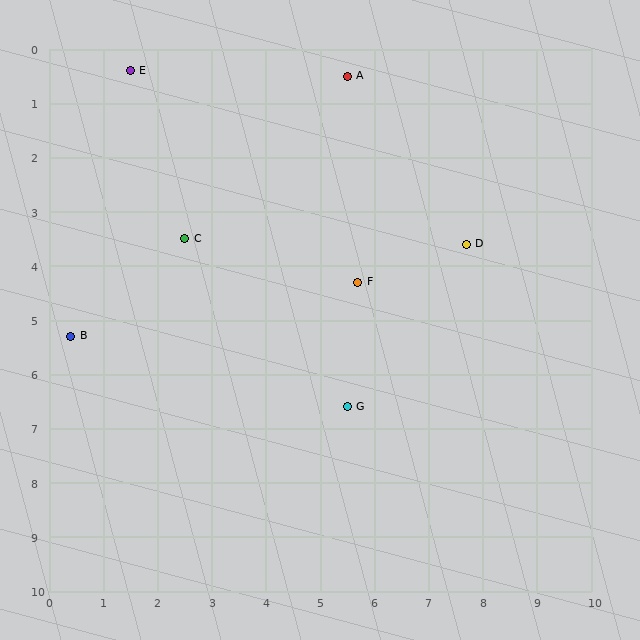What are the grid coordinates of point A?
Point A is at approximately (5.5, 0.5).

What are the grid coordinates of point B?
Point B is at approximately (0.4, 5.3).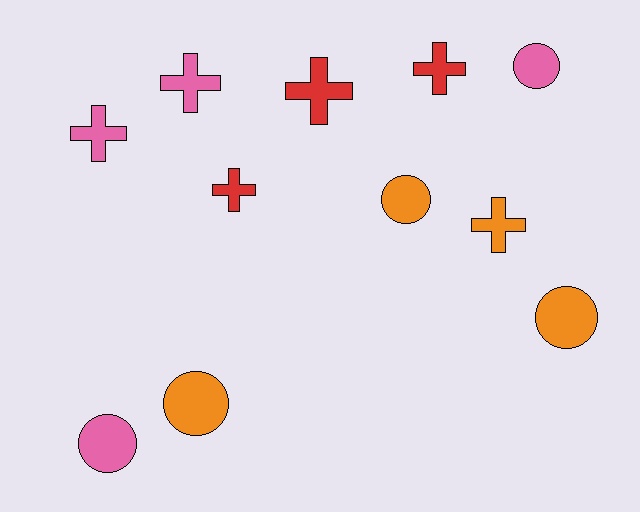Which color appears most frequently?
Orange, with 4 objects.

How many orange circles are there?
There are 3 orange circles.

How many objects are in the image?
There are 11 objects.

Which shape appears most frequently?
Cross, with 6 objects.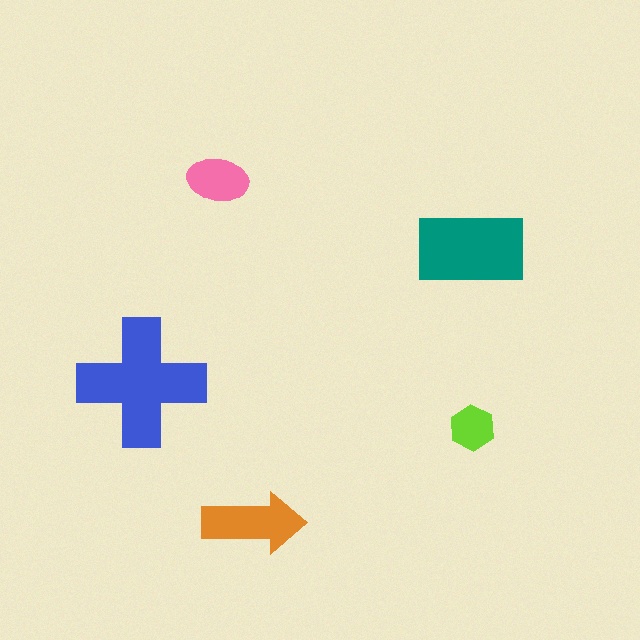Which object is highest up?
The pink ellipse is topmost.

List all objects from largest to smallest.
The blue cross, the teal rectangle, the orange arrow, the pink ellipse, the lime hexagon.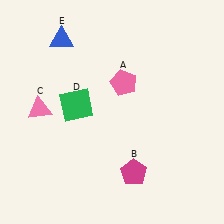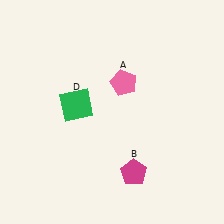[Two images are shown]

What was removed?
The pink triangle (C), the blue triangle (E) were removed in Image 2.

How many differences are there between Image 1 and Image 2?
There are 2 differences between the two images.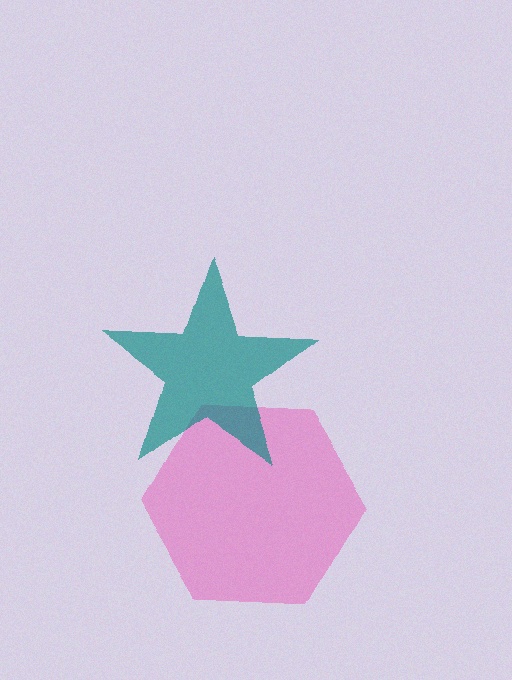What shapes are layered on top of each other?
The layered shapes are: a pink hexagon, a teal star.